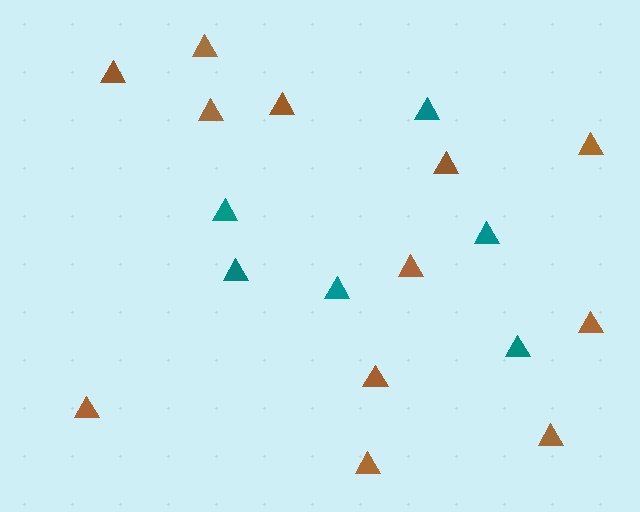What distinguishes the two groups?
There are 2 groups: one group of teal triangles (6) and one group of brown triangles (12).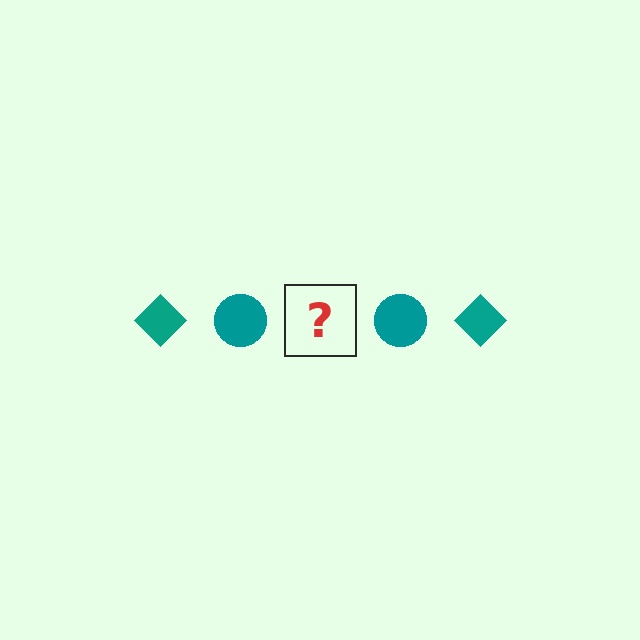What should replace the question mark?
The question mark should be replaced with a teal diamond.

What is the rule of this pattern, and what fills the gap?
The rule is that the pattern cycles through diamond, circle shapes in teal. The gap should be filled with a teal diamond.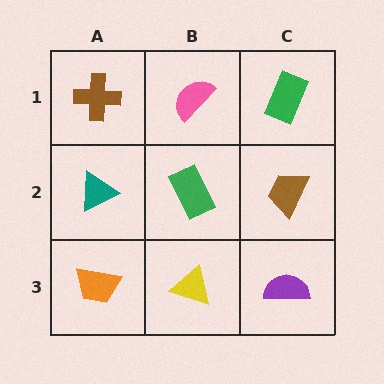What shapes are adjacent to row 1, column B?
A green rectangle (row 2, column B), a brown cross (row 1, column A), a green rectangle (row 1, column C).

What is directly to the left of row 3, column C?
A yellow triangle.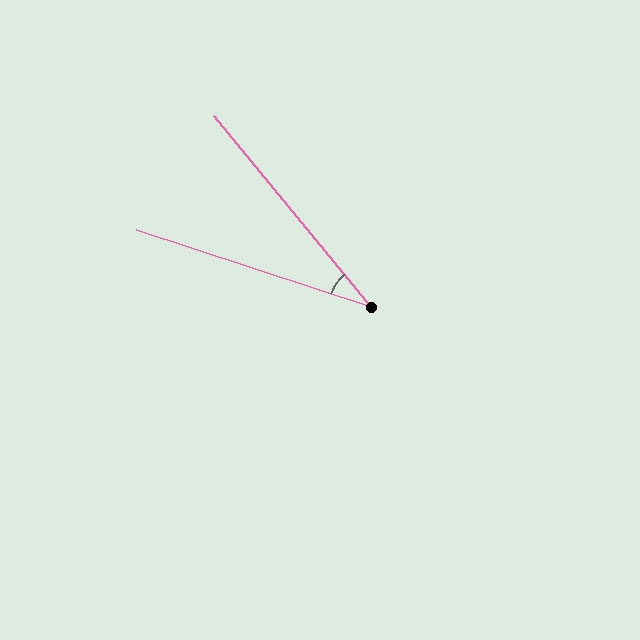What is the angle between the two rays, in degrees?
Approximately 32 degrees.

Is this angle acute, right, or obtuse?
It is acute.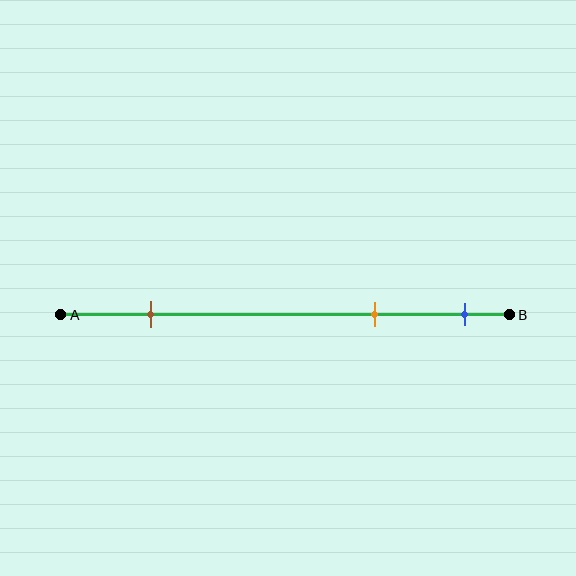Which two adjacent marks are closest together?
The orange and blue marks are the closest adjacent pair.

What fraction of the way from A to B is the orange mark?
The orange mark is approximately 70% (0.7) of the way from A to B.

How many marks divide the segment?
There are 3 marks dividing the segment.